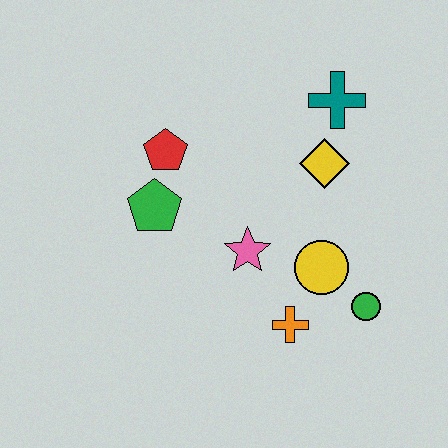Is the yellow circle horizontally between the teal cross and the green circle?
No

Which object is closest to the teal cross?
The yellow diamond is closest to the teal cross.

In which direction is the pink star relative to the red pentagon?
The pink star is below the red pentagon.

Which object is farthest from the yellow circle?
The red pentagon is farthest from the yellow circle.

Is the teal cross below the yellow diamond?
No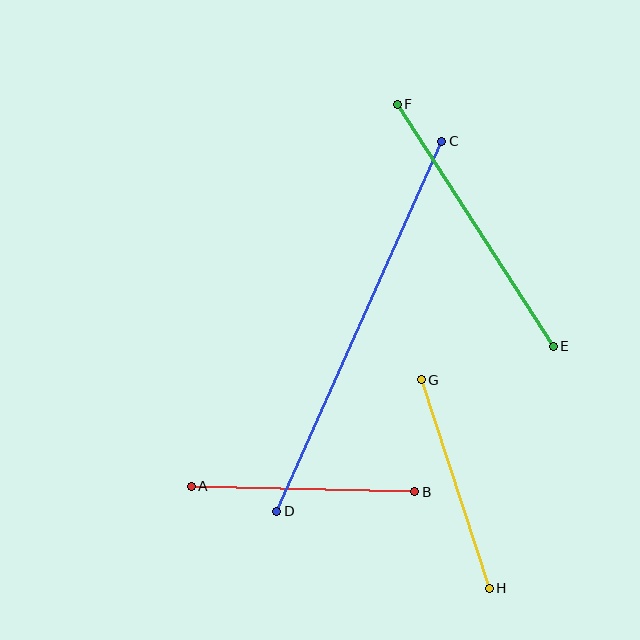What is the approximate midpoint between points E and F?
The midpoint is at approximately (475, 225) pixels.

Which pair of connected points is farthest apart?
Points C and D are farthest apart.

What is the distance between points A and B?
The distance is approximately 224 pixels.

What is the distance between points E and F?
The distance is approximately 288 pixels.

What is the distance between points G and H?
The distance is approximately 219 pixels.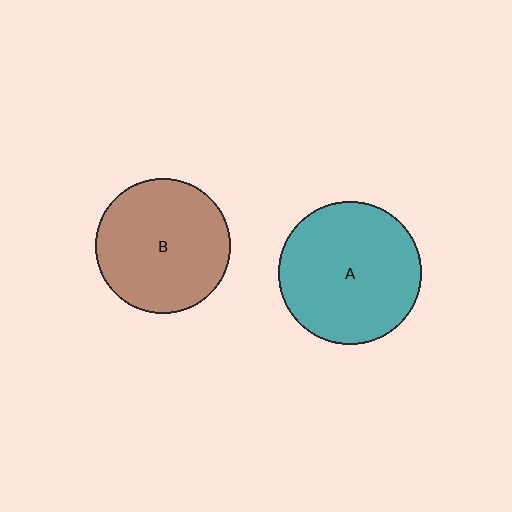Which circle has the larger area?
Circle A (teal).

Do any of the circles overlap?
No, none of the circles overlap.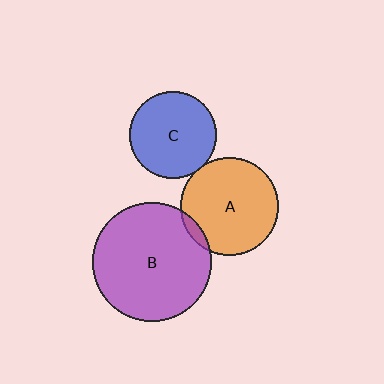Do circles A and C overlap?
Yes.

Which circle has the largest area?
Circle B (purple).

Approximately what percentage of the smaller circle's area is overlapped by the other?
Approximately 5%.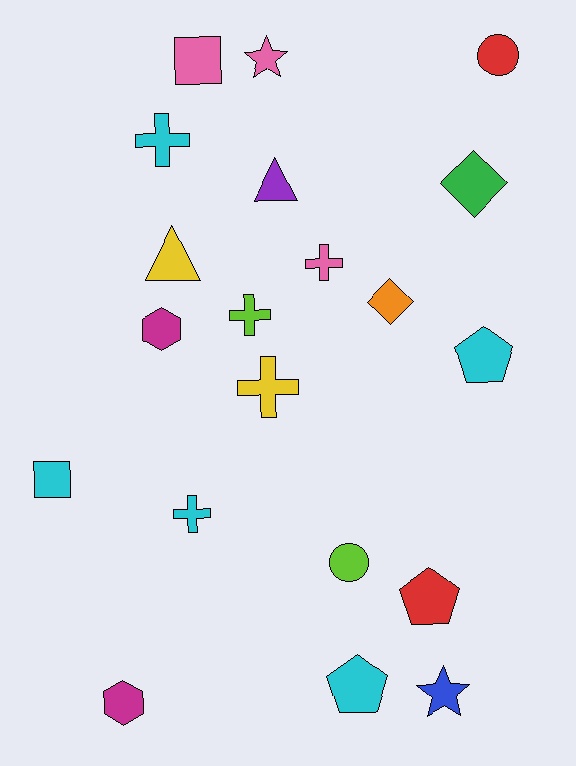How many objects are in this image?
There are 20 objects.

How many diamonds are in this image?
There are 2 diamonds.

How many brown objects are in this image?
There are no brown objects.